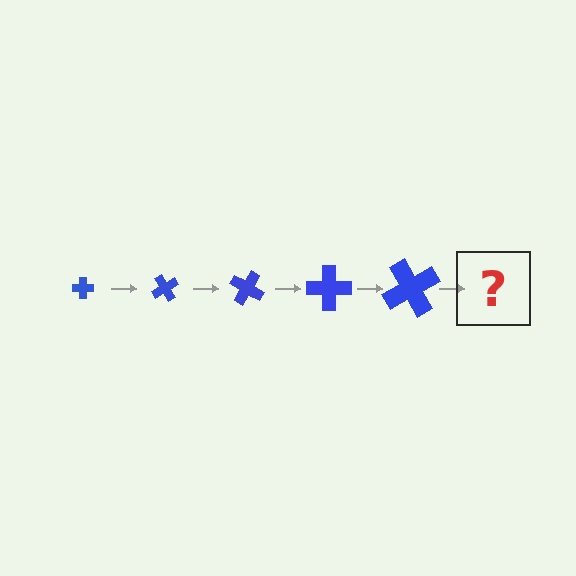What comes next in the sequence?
The next element should be a cross, larger than the previous one and rotated 300 degrees from the start.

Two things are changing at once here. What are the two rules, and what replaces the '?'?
The two rules are that the cross grows larger each step and it rotates 60 degrees each step. The '?' should be a cross, larger than the previous one and rotated 300 degrees from the start.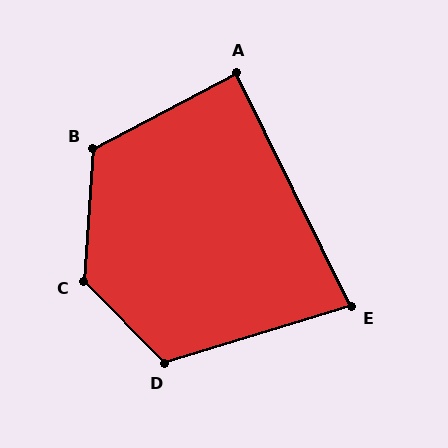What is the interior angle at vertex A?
Approximately 88 degrees (approximately right).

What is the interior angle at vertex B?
Approximately 122 degrees (obtuse).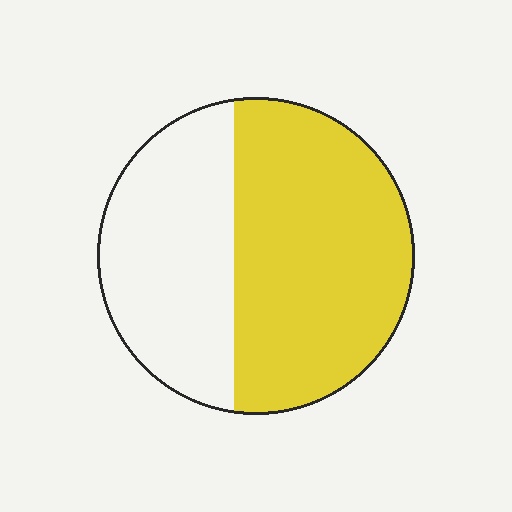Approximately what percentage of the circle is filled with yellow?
Approximately 60%.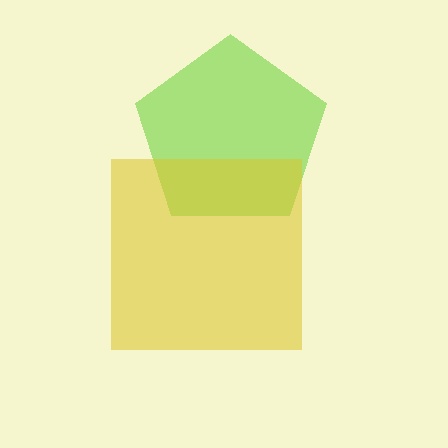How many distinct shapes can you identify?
There are 2 distinct shapes: a lime pentagon, a yellow square.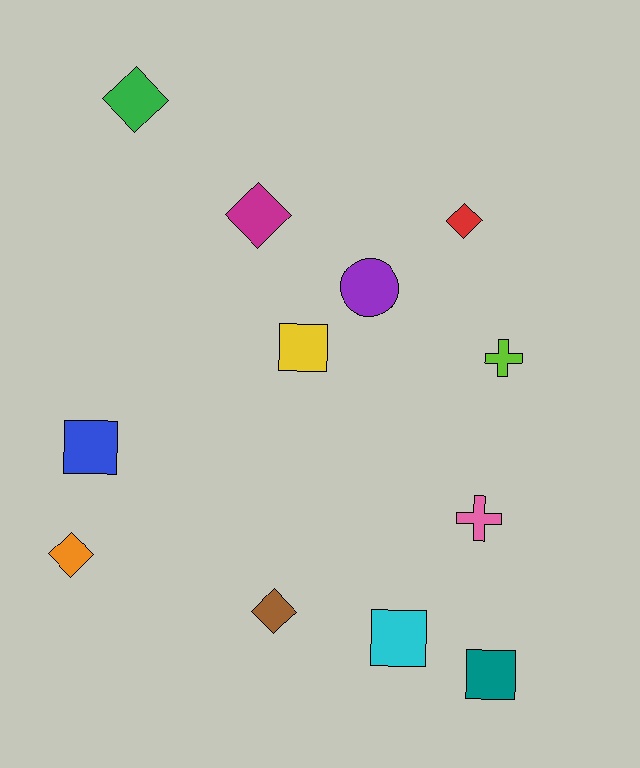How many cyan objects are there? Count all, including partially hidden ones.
There is 1 cyan object.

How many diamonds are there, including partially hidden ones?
There are 5 diamonds.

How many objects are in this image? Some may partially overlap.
There are 12 objects.